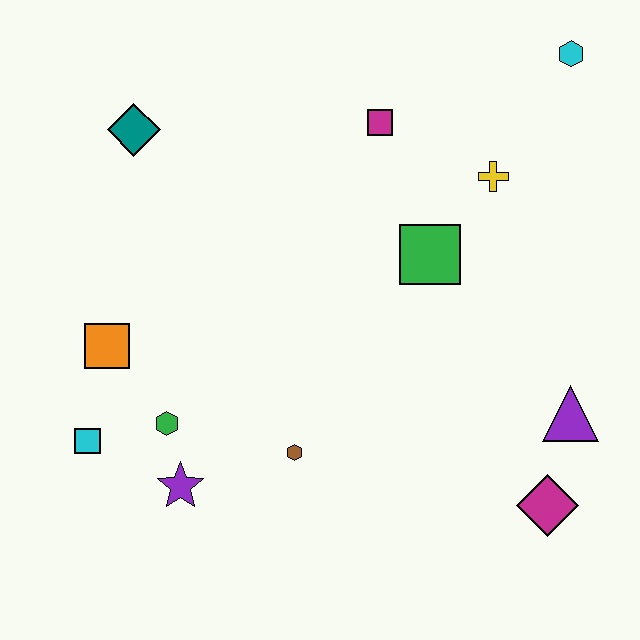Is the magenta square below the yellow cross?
No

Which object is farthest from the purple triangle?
The teal diamond is farthest from the purple triangle.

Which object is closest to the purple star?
The green hexagon is closest to the purple star.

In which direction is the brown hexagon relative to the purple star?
The brown hexagon is to the right of the purple star.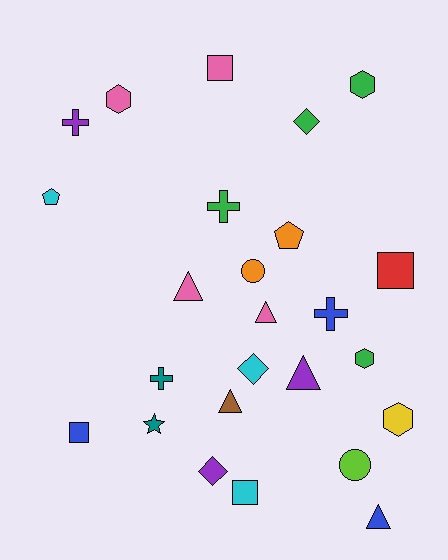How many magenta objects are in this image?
There are no magenta objects.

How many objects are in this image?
There are 25 objects.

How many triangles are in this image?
There are 5 triangles.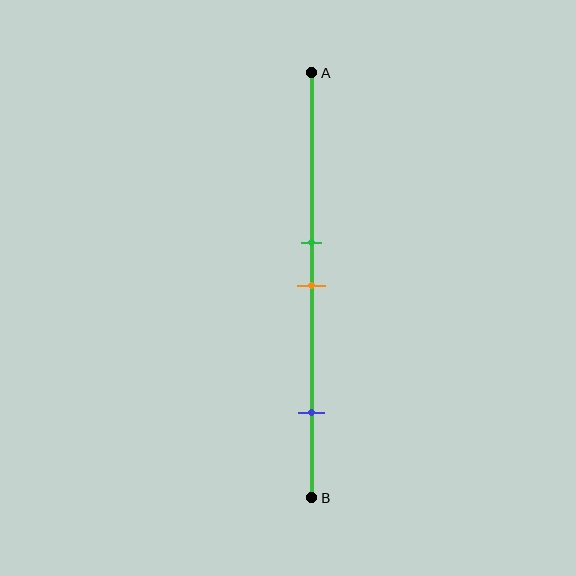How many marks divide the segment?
There are 3 marks dividing the segment.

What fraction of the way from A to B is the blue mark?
The blue mark is approximately 80% (0.8) of the way from A to B.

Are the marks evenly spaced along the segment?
No, the marks are not evenly spaced.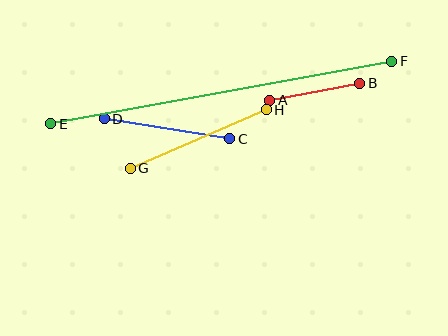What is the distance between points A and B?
The distance is approximately 92 pixels.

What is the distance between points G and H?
The distance is approximately 148 pixels.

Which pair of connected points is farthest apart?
Points E and F are farthest apart.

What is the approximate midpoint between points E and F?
The midpoint is at approximately (221, 92) pixels.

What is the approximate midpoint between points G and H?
The midpoint is at approximately (198, 139) pixels.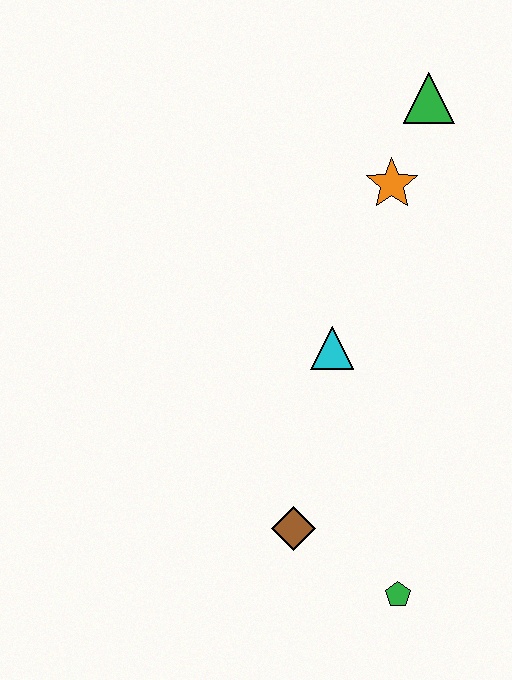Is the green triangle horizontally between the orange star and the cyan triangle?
No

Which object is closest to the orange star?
The green triangle is closest to the orange star.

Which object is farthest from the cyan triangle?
The green triangle is farthest from the cyan triangle.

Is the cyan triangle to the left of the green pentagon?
Yes